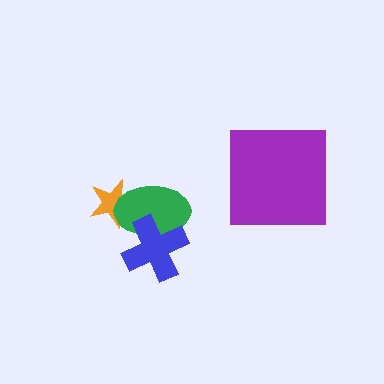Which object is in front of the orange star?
The green ellipse is in front of the orange star.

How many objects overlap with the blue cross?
1 object overlaps with the blue cross.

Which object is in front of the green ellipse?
The blue cross is in front of the green ellipse.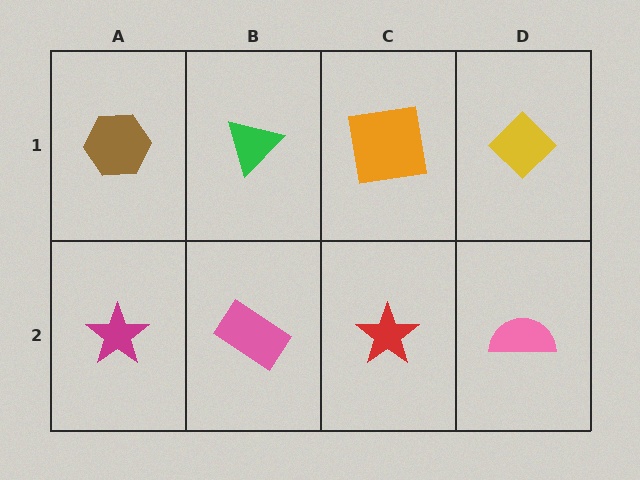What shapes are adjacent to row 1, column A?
A magenta star (row 2, column A), a green triangle (row 1, column B).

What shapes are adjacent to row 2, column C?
An orange square (row 1, column C), a pink rectangle (row 2, column B), a pink semicircle (row 2, column D).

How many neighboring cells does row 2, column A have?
2.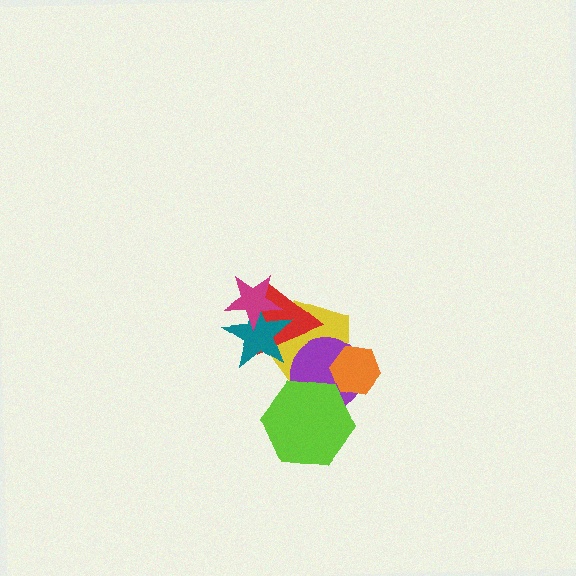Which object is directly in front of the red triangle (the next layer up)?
The teal star is directly in front of the red triangle.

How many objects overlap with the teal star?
3 objects overlap with the teal star.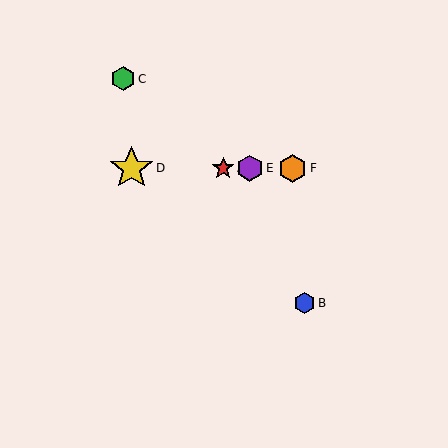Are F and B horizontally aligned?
No, F is at y≈168 and B is at y≈303.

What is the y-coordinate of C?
Object C is at y≈79.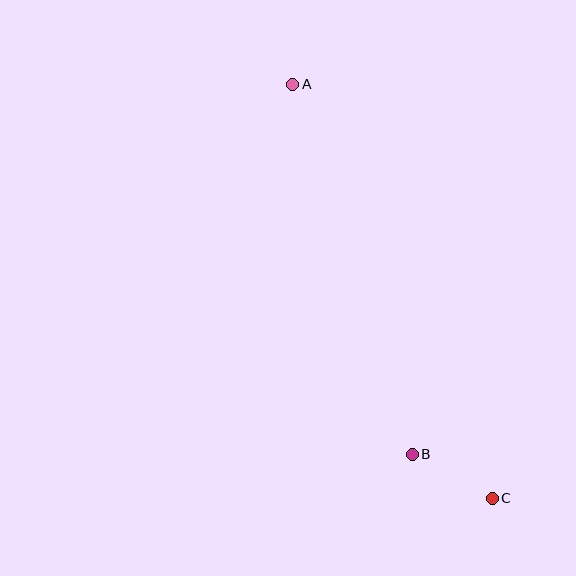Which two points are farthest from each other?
Points A and C are farthest from each other.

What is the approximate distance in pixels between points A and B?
The distance between A and B is approximately 389 pixels.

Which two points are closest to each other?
Points B and C are closest to each other.